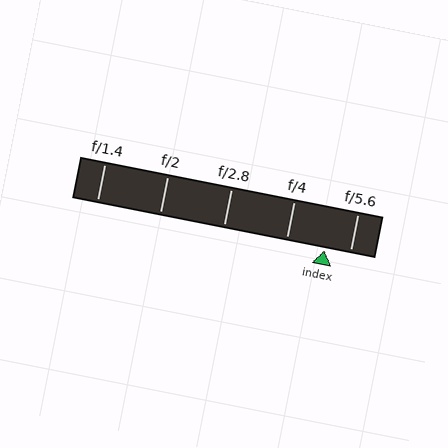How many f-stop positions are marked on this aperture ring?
There are 5 f-stop positions marked.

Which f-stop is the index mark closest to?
The index mark is closest to f/5.6.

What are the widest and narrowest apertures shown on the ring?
The widest aperture shown is f/1.4 and the narrowest is f/5.6.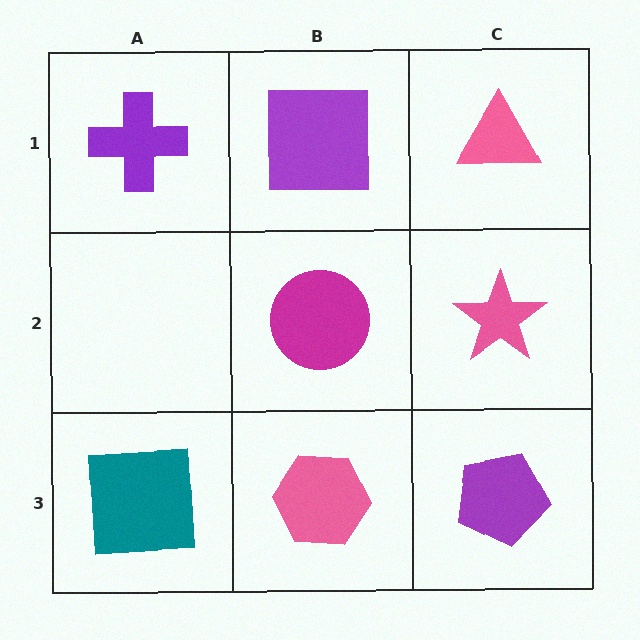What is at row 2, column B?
A magenta circle.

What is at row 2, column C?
A pink star.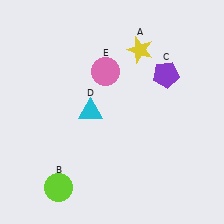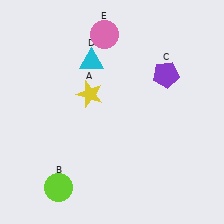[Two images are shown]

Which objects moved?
The objects that moved are: the yellow star (A), the cyan triangle (D), the pink circle (E).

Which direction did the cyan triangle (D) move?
The cyan triangle (D) moved up.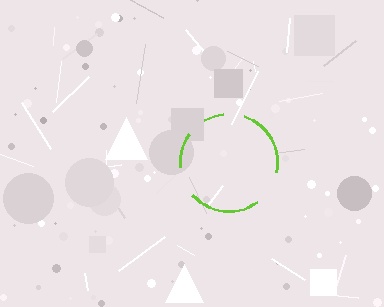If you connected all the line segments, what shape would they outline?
They would outline a circle.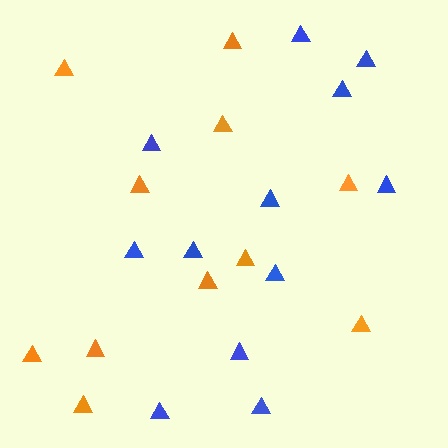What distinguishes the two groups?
There are 2 groups: one group of orange triangles (11) and one group of blue triangles (12).